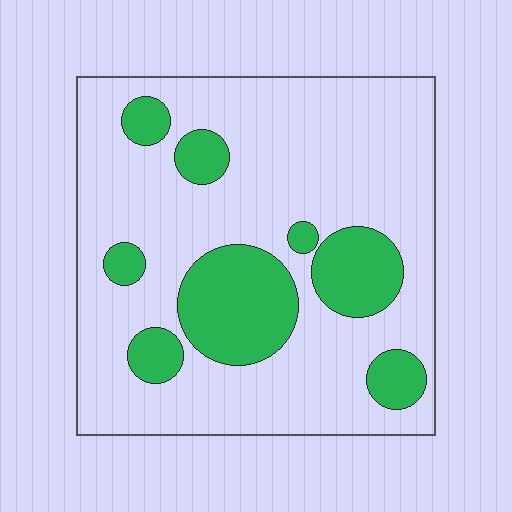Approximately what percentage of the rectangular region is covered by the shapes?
Approximately 25%.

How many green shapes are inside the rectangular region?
8.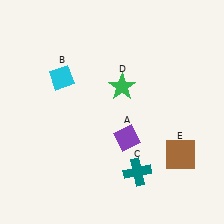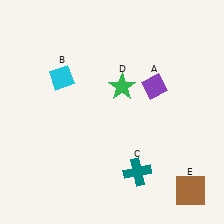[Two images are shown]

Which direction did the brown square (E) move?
The brown square (E) moved down.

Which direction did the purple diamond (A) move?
The purple diamond (A) moved up.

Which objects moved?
The objects that moved are: the purple diamond (A), the brown square (E).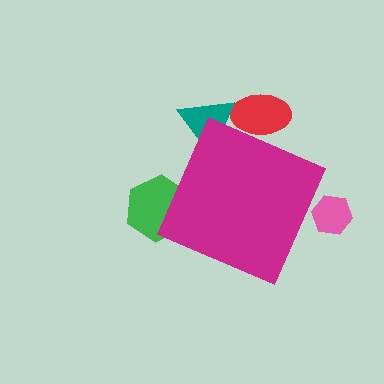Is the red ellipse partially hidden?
Yes, the red ellipse is partially hidden behind the magenta diamond.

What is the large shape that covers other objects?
A magenta diamond.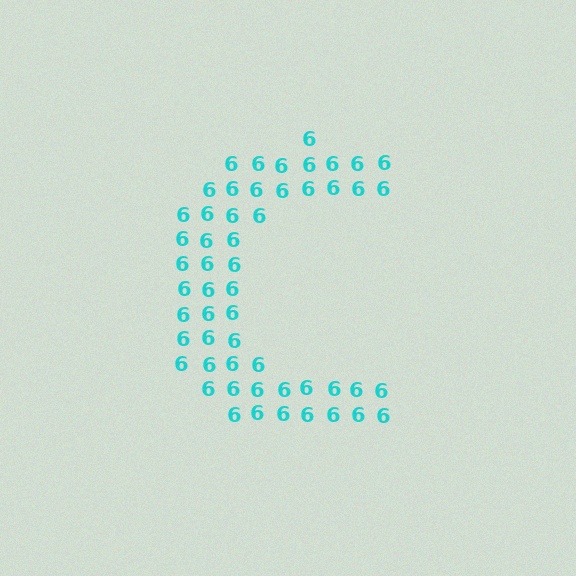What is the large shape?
The large shape is the letter C.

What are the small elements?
The small elements are digit 6's.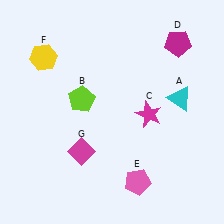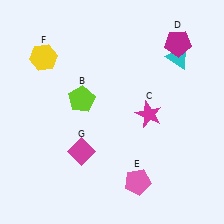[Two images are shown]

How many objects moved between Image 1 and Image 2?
1 object moved between the two images.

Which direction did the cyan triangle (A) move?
The cyan triangle (A) moved up.